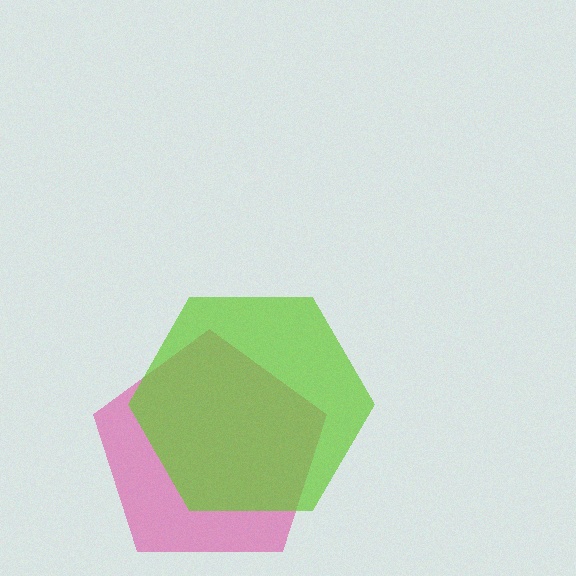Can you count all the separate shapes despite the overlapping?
Yes, there are 2 separate shapes.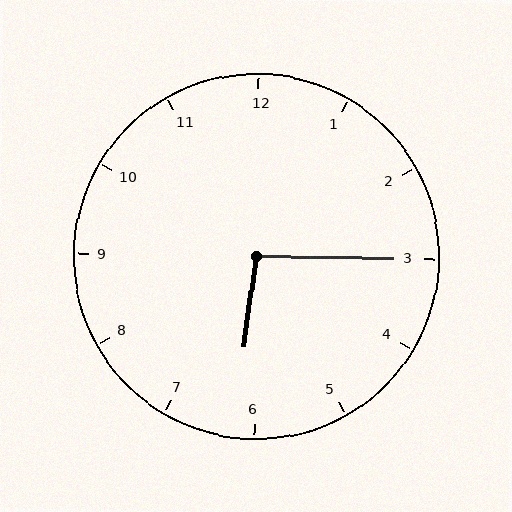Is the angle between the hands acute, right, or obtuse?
It is obtuse.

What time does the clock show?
6:15.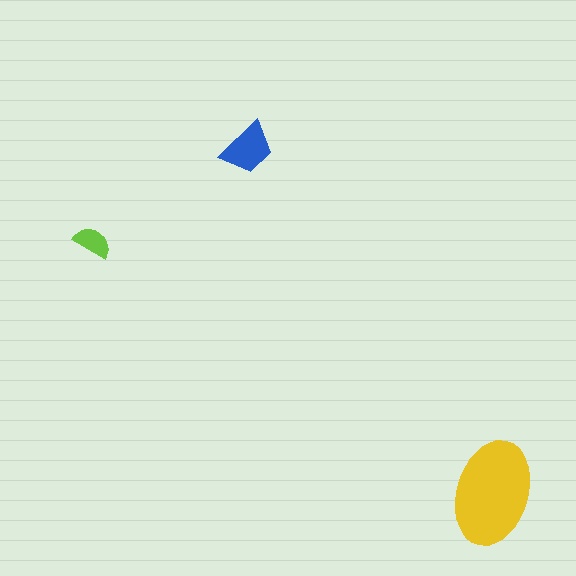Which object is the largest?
The yellow ellipse.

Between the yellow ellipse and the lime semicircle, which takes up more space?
The yellow ellipse.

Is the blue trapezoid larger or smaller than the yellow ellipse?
Smaller.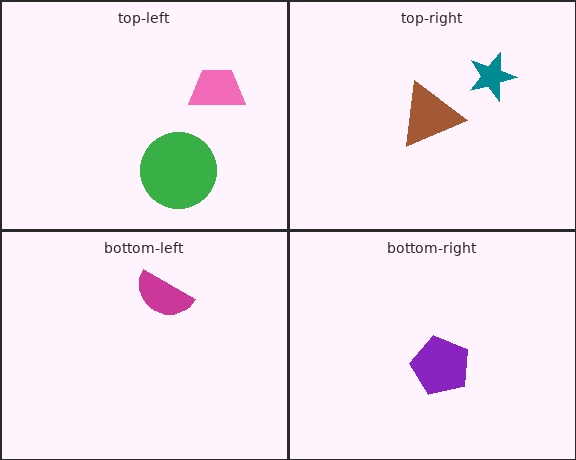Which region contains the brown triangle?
The top-right region.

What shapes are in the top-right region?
The brown triangle, the teal star.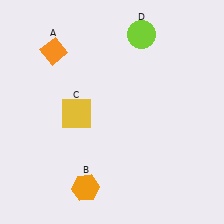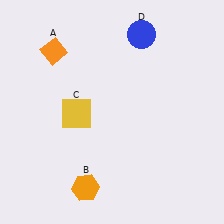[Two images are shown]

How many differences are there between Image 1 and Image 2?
There is 1 difference between the two images.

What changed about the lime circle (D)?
In Image 1, D is lime. In Image 2, it changed to blue.